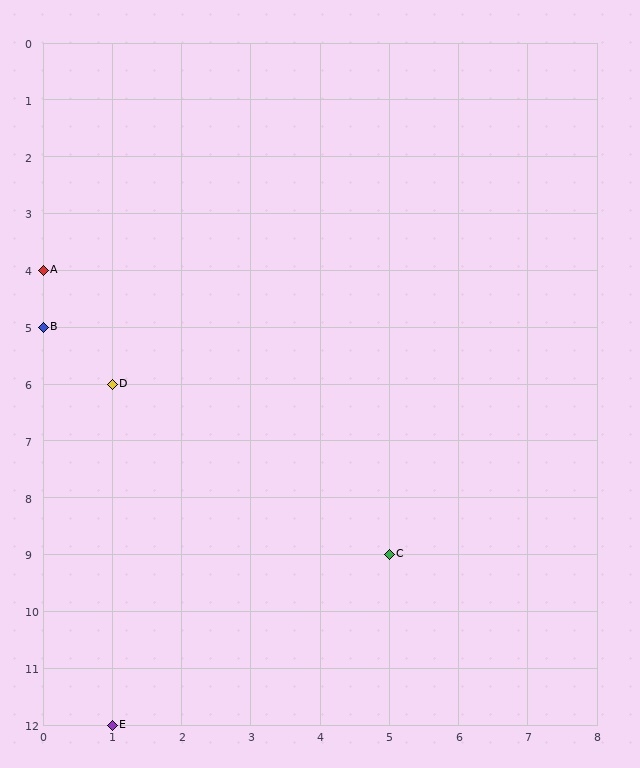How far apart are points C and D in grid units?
Points C and D are 4 columns and 3 rows apart (about 5.0 grid units diagonally).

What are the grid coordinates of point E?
Point E is at grid coordinates (1, 12).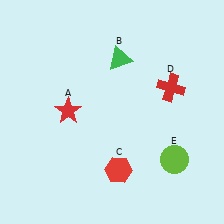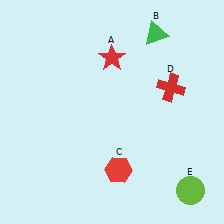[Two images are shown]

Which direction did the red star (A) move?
The red star (A) moved up.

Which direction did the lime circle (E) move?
The lime circle (E) moved down.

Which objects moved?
The objects that moved are: the red star (A), the green triangle (B), the lime circle (E).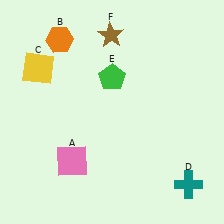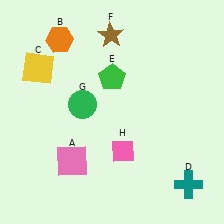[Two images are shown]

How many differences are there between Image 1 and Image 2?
There are 2 differences between the two images.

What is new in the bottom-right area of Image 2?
A pink diamond (H) was added in the bottom-right area of Image 2.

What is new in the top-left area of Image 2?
A green circle (G) was added in the top-left area of Image 2.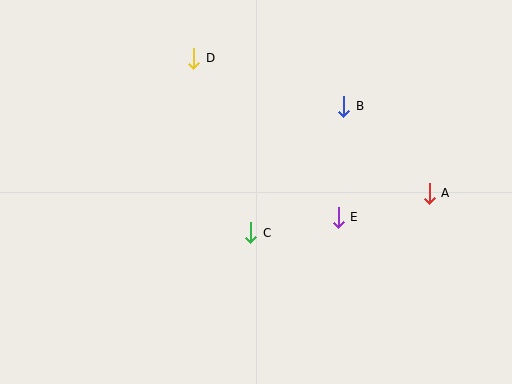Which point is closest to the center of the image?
Point C at (251, 233) is closest to the center.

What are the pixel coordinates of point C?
Point C is at (251, 233).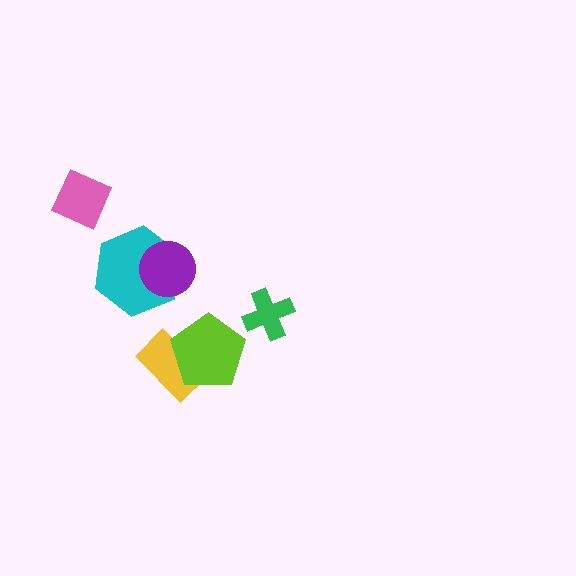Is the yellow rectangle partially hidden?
Yes, it is partially covered by another shape.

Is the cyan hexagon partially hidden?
Yes, it is partially covered by another shape.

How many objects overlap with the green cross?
0 objects overlap with the green cross.